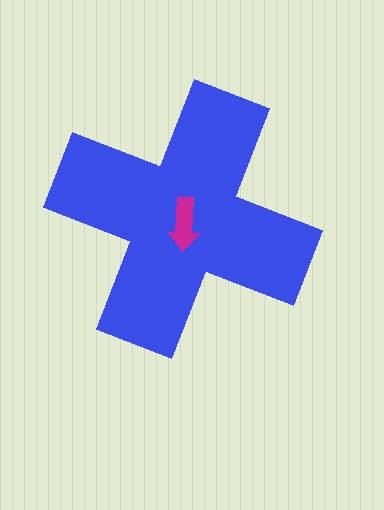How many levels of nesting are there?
2.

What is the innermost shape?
The magenta arrow.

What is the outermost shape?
The blue cross.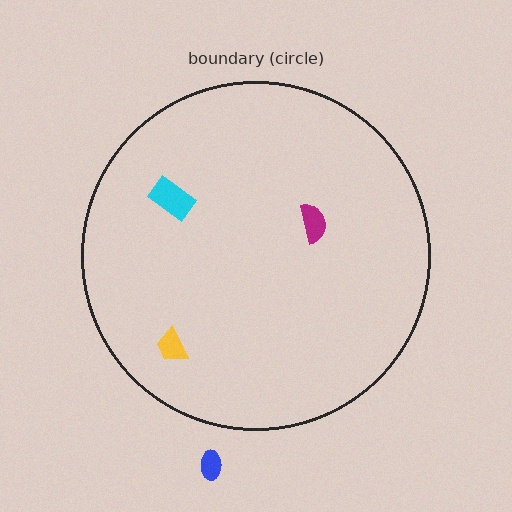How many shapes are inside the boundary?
3 inside, 1 outside.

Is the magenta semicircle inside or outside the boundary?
Inside.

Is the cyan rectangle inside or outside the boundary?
Inside.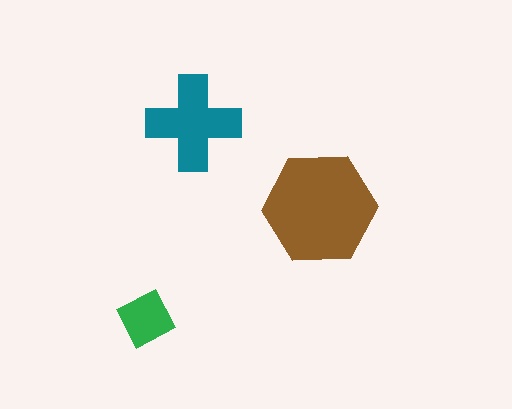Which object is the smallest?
The green square.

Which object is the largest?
The brown hexagon.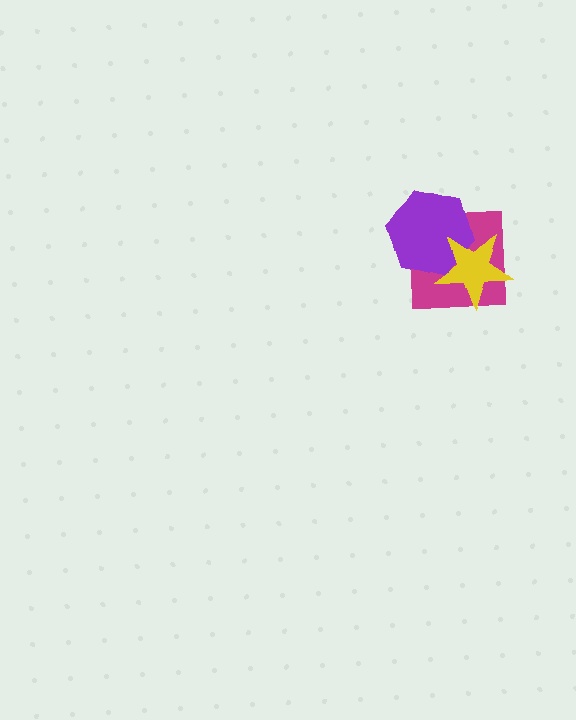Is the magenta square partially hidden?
Yes, it is partially covered by another shape.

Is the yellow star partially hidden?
No, no other shape covers it.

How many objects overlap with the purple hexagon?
2 objects overlap with the purple hexagon.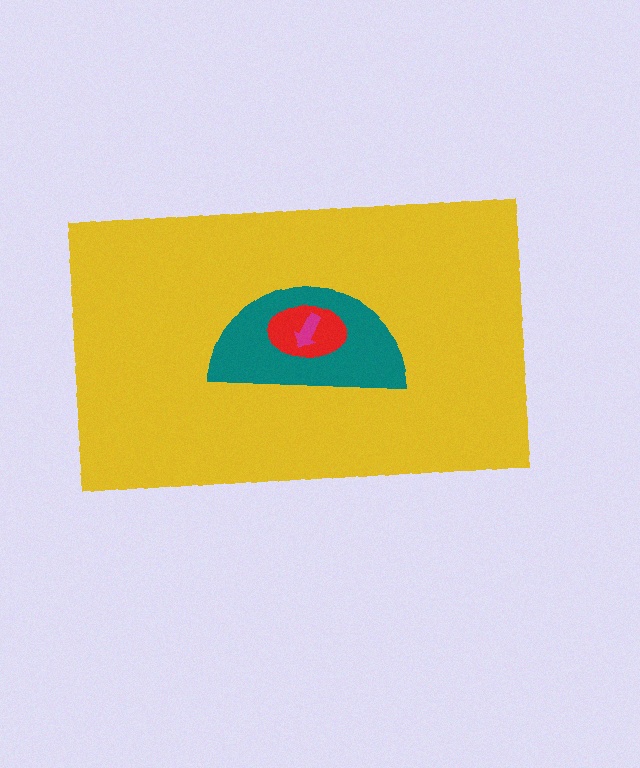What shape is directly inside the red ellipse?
The magenta arrow.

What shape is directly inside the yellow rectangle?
The teal semicircle.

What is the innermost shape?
The magenta arrow.